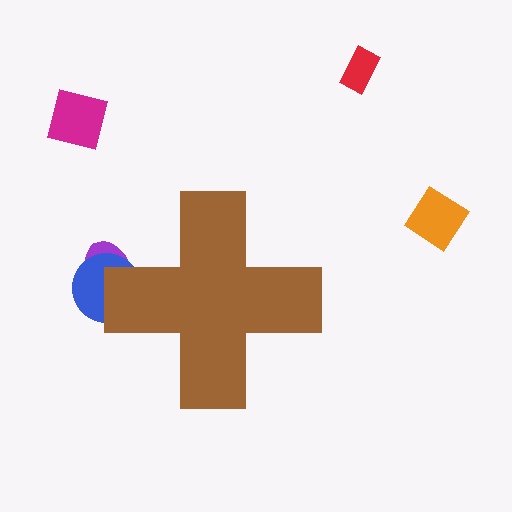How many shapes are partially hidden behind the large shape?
2 shapes are partially hidden.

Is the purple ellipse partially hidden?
Yes, the purple ellipse is partially hidden behind the brown cross.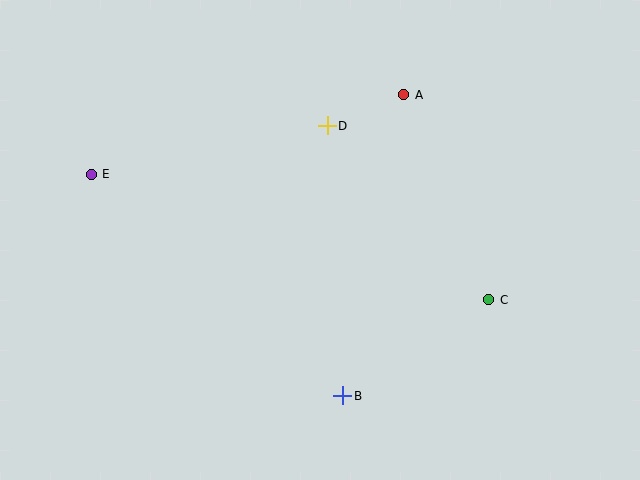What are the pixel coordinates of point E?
Point E is at (91, 174).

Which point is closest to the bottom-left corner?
Point E is closest to the bottom-left corner.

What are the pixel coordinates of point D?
Point D is at (327, 126).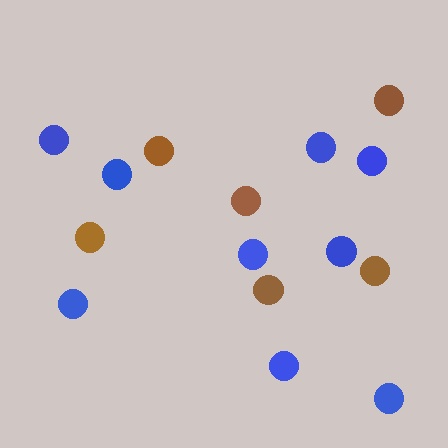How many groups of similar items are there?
There are 2 groups: one group of brown circles (6) and one group of blue circles (9).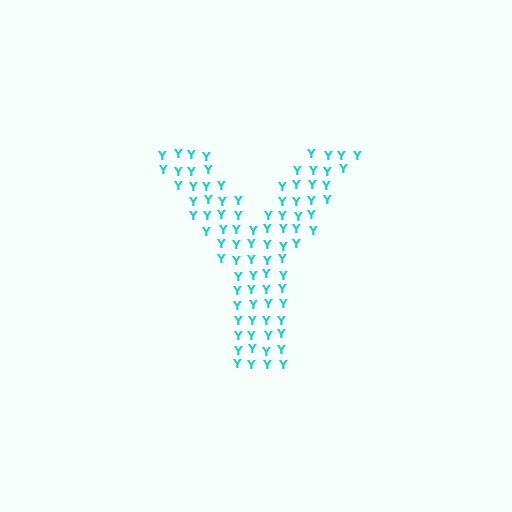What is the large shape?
The large shape is the letter Y.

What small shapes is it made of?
It is made of small letter Y's.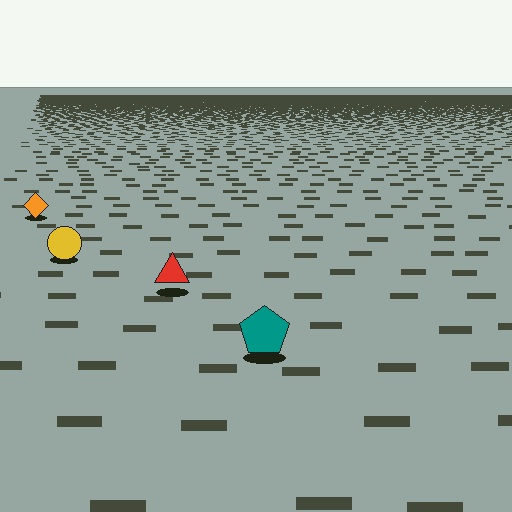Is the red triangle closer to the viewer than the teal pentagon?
No. The teal pentagon is closer — you can tell from the texture gradient: the ground texture is coarser near it.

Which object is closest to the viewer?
The teal pentagon is closest. The texture marks near it are larger and more spread out.